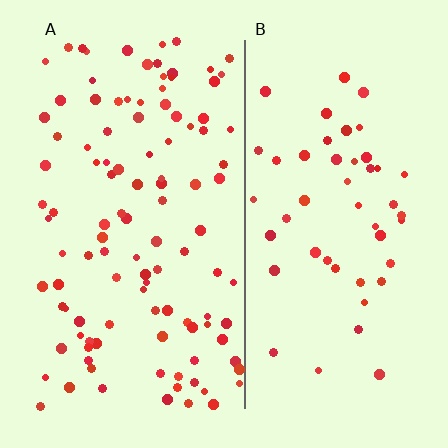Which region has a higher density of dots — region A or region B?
A (the left).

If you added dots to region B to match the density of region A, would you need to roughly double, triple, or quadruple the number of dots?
Approximately double.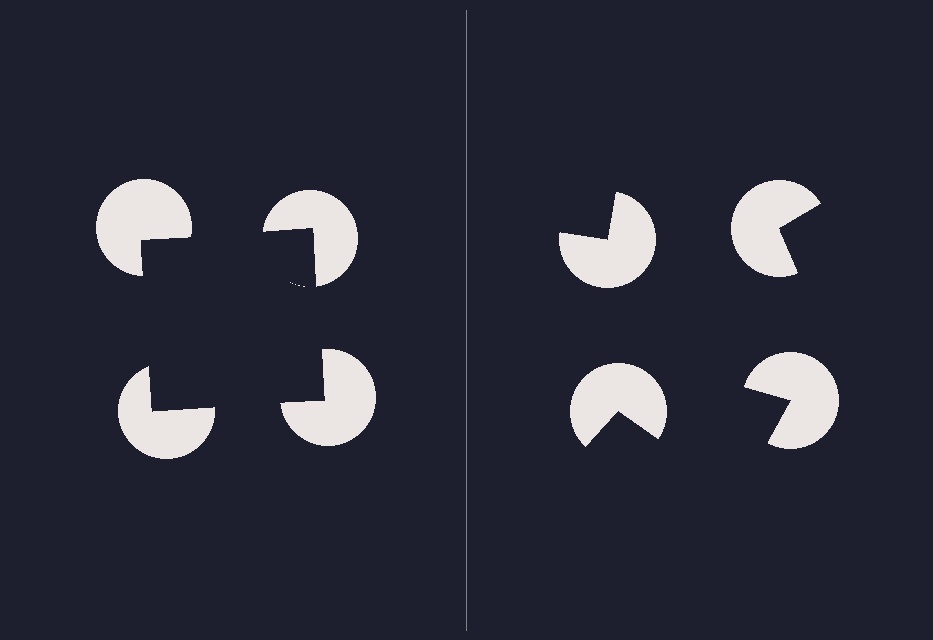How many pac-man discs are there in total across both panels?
8 — 4 on each side.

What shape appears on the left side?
An illusory square.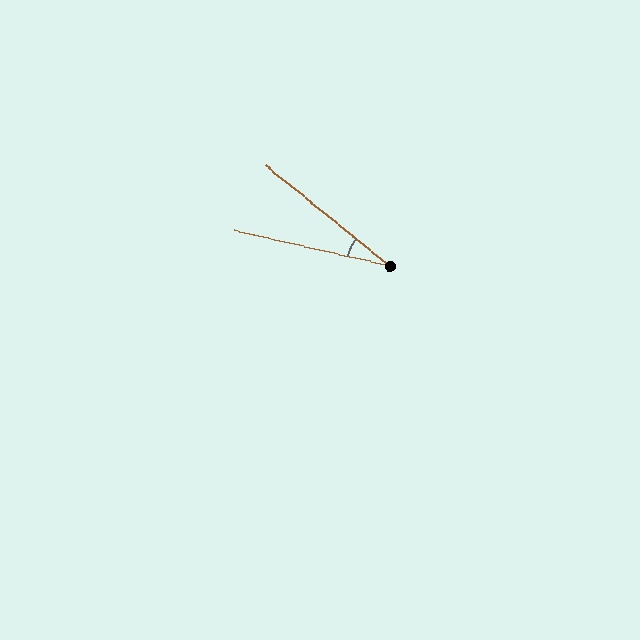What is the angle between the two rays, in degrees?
Approximately 26 degrees.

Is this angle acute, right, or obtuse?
It is acute.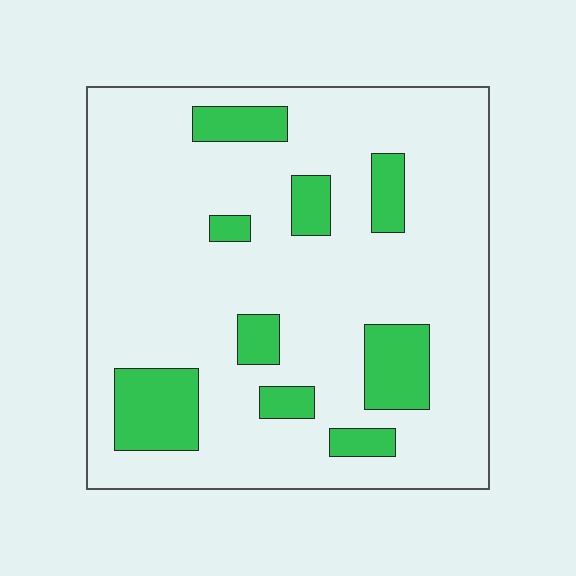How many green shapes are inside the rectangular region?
9.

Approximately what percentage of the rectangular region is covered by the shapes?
Approximately 15%.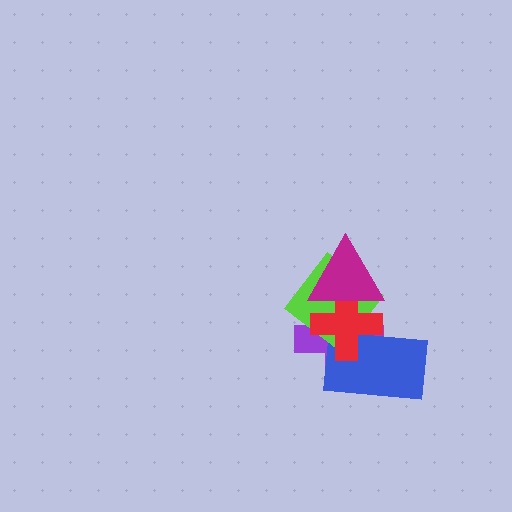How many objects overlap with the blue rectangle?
2 objects overlap with the blue rectangle.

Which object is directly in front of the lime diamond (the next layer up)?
The red cross is directly in front of the lime diamond.